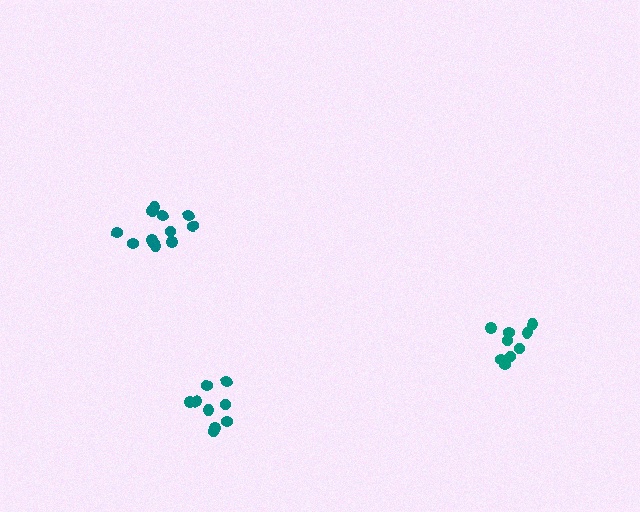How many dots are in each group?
Group 1: 9 dots, Group 2: 9 dots, Group 3: 12 dots (30 total).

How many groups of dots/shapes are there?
There are 3 groups.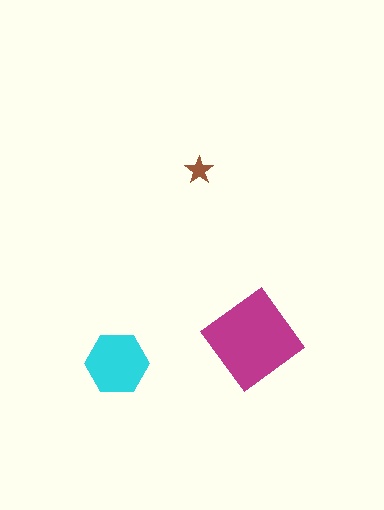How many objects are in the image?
There are 3 objects in the image.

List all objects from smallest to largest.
The brown star, the cyan hexagon, the magenta diamond.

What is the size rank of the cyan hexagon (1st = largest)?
2nd.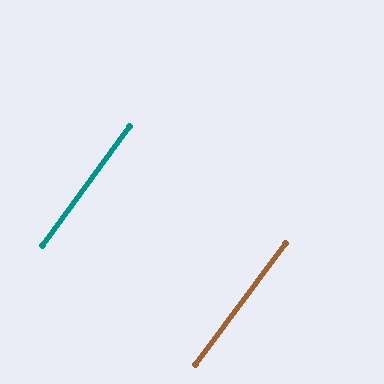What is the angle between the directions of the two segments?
Approximately 0 degrees.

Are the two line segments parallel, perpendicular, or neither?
Parallel — their directions differ by only 0.1°.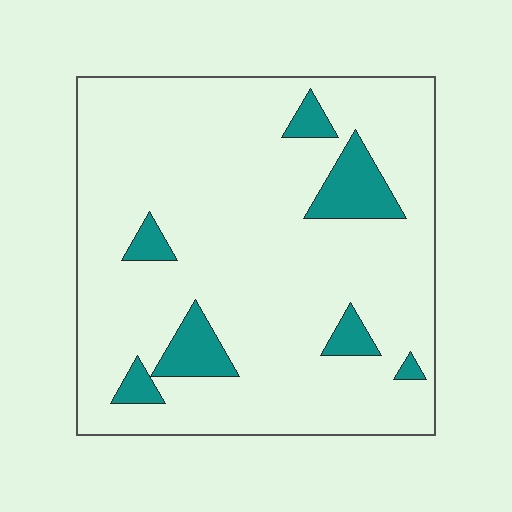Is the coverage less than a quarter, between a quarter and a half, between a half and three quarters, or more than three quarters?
Less than a quarter.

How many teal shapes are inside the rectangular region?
7.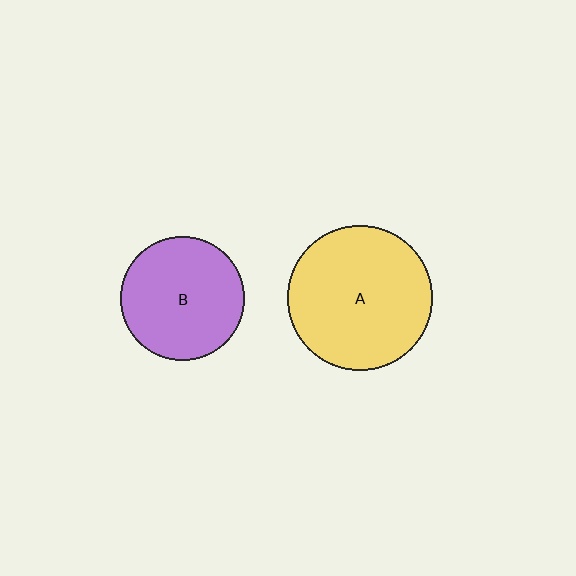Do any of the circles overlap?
No, none of the circles overlap.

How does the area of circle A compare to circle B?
Approximately 1.4 times.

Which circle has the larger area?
Circle A (yellow).